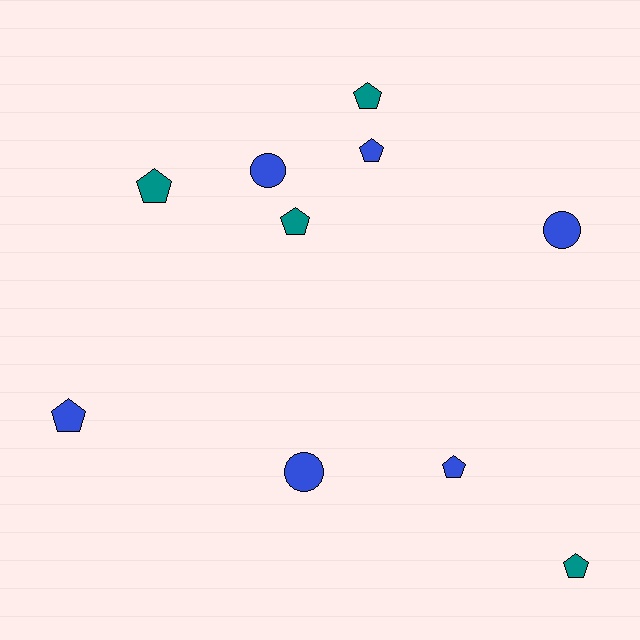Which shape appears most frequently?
Pentagon, with 7 objects.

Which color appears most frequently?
Blue, with 6 objects.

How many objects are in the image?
There are 10 objects.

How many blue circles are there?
There are 3 blue circles.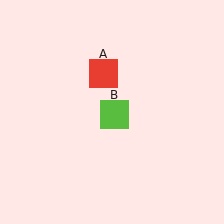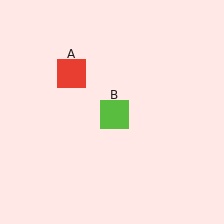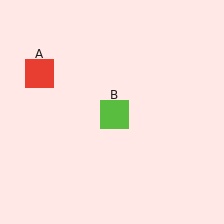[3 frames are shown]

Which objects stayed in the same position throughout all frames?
Lime square (object B) remained stationary.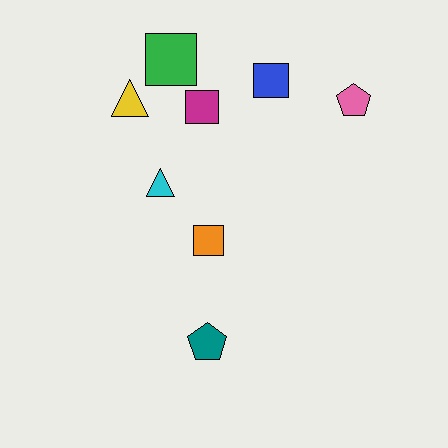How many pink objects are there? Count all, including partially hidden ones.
There is 1 pink object.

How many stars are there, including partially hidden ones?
There are no stars.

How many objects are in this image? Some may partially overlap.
There are 8 objects.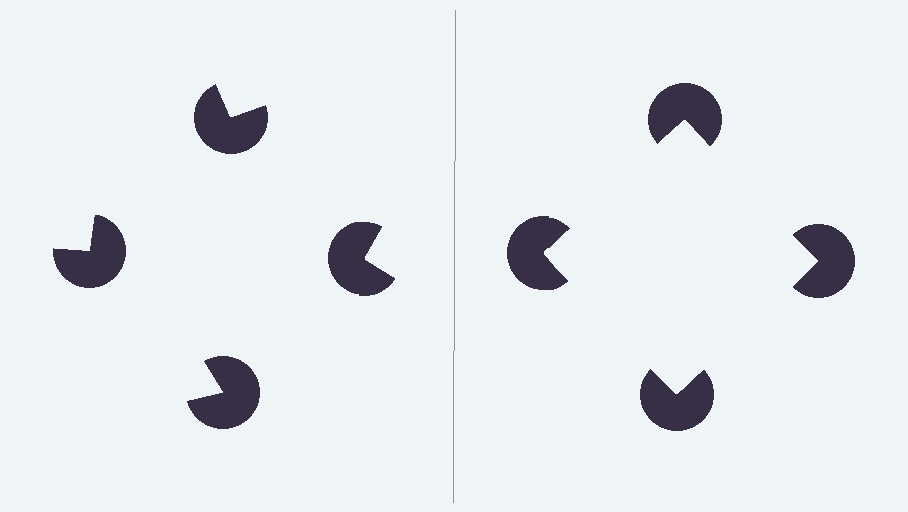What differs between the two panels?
The pac-man discs are positioned identically on both sides; only the wedge orientations differ. On the right they align to a square; on the left they are misaligned.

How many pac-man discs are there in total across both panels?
8 — 4 on each side.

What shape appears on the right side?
An illusory square.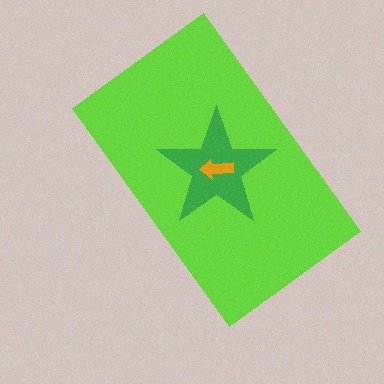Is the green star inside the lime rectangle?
Yes.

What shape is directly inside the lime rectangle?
The green star.